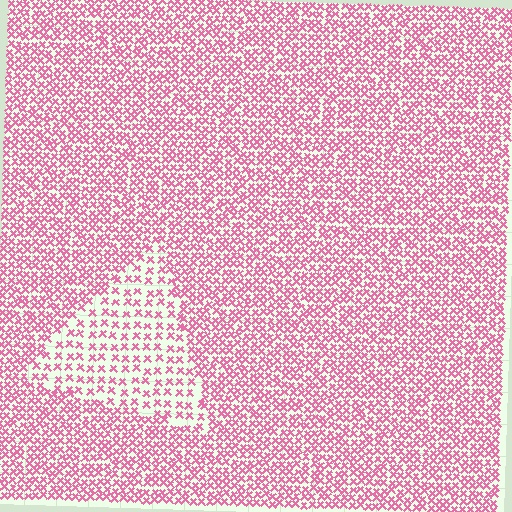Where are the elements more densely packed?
The elements are more densely packed outside the triangle boundary.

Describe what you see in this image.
The image contains small pink elements arranged at two different densities. A triangle-shaped region is visible where the elements are less densely packed than the surrounding area.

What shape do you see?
I see a triangle.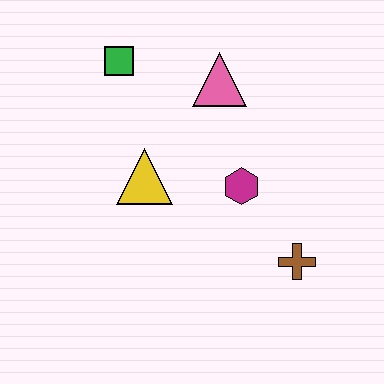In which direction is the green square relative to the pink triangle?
The green square is to the left of the pink triangle.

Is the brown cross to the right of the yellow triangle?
Yes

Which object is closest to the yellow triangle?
The magenta hexagon is closest to the yellow triangle.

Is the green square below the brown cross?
No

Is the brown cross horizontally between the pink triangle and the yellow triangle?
No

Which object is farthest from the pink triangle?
The brown cross is farthest from the pink triangle.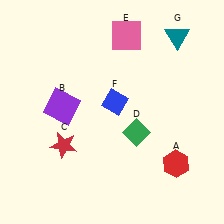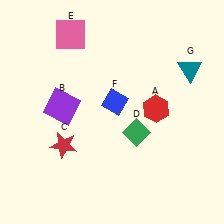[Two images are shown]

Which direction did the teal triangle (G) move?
The teal triangle (G) moved down.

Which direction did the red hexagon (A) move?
The red hexagon (A) moved up.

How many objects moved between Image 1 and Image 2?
3 objects moved between the two images.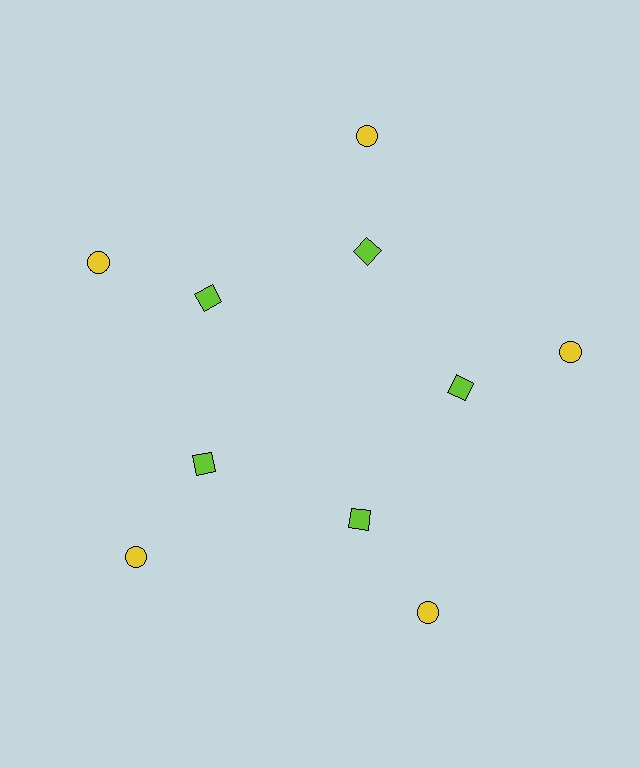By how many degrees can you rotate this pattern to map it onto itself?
The pattern maps onto itself every 72 degrees of rotation.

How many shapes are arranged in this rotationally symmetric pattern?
There are 10 shapes, arranged in 5 groups of 2.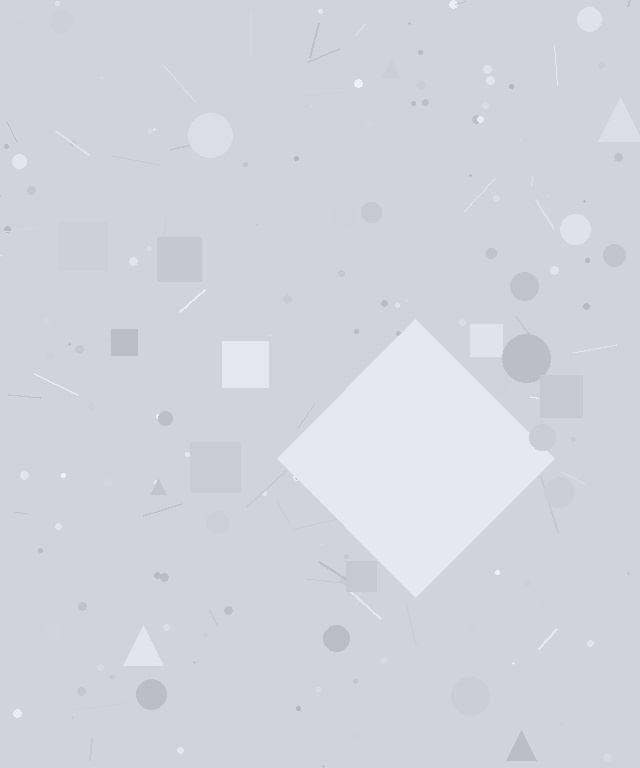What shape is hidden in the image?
A diamond is hidden in the image.